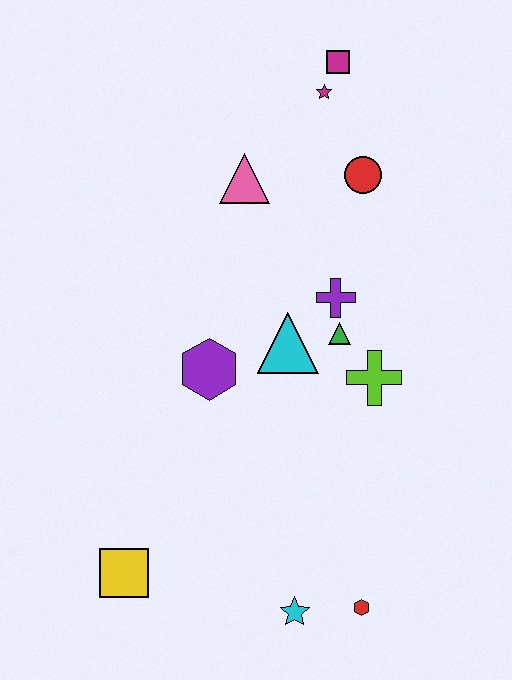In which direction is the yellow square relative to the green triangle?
The yellow square is below the green triangle.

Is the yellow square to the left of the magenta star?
Yes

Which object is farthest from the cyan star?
The magenta square is farthest from the cyan star.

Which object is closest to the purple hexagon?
The cyan triangle is closest to the purple hexagon.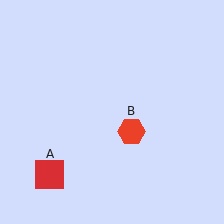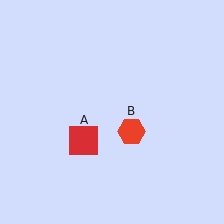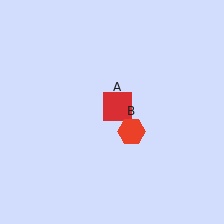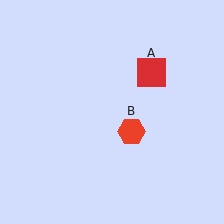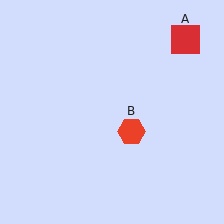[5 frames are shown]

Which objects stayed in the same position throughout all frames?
Red hexagon (object B) remained stationary.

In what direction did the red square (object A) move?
The red square (object A) moved up and to the right.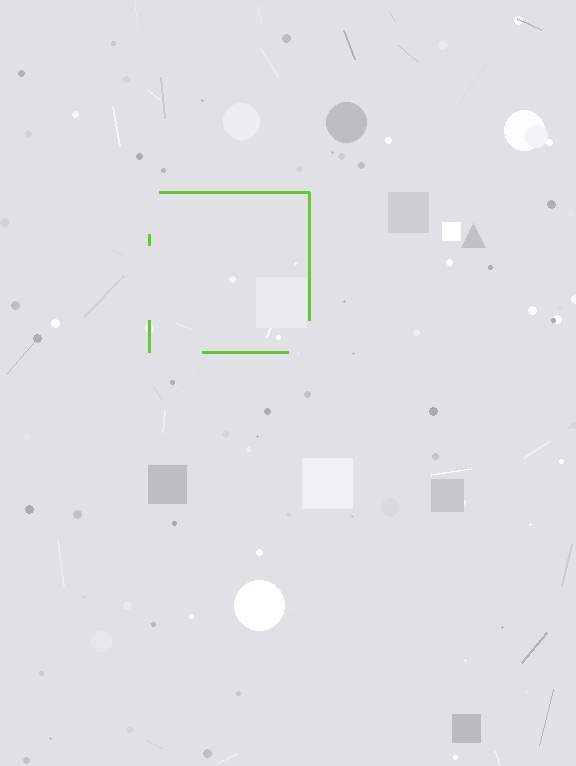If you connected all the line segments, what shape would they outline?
They would outline a square.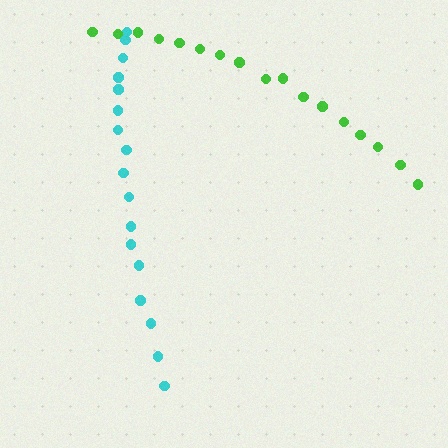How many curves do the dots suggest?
There are 2 distinct paths.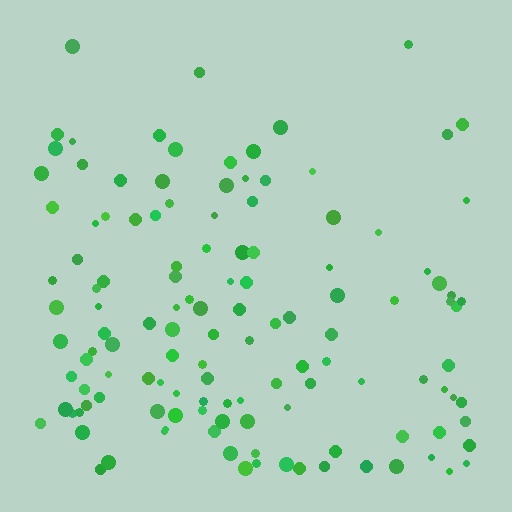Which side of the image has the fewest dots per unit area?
The top.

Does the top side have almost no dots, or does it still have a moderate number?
Still a moderate number, just noticeably fewer than the bottom.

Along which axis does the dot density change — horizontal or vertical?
Vertical.